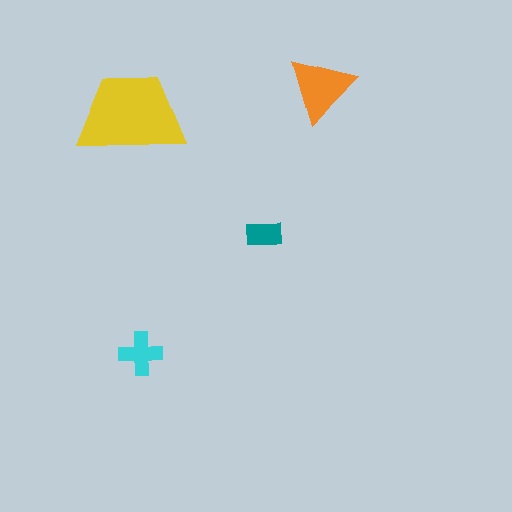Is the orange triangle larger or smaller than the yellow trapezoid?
Smaller.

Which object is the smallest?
The teal rectangle.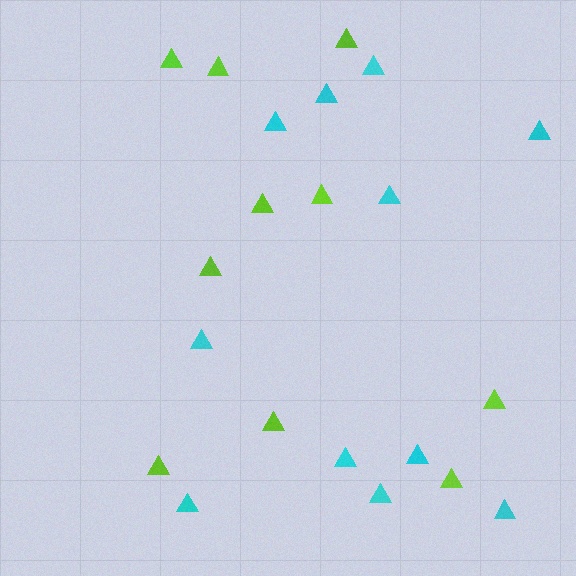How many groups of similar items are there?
There are 2 groups: one group of cyan triangles (11) and one group of lime triangles (10).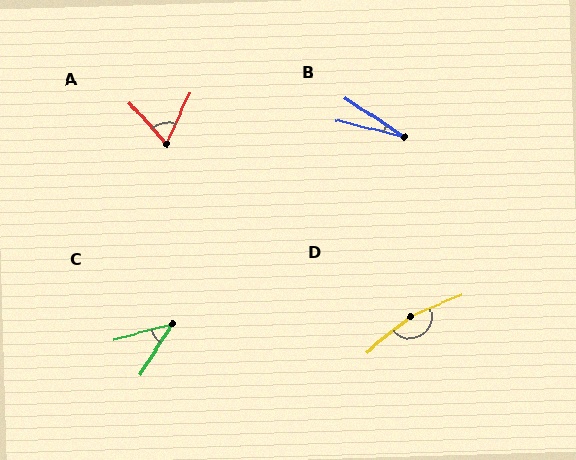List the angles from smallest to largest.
B (20°), C (42°), A (66°), D (163°).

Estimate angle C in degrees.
Approximately 42 degrees.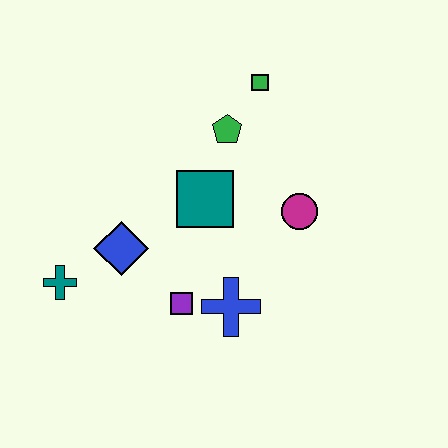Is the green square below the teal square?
No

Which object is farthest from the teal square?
The teal cross is farthest from the teal square.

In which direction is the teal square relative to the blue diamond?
The teal square is to the right of the blue diamond.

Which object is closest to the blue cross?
The purple square is closest to the blue cross.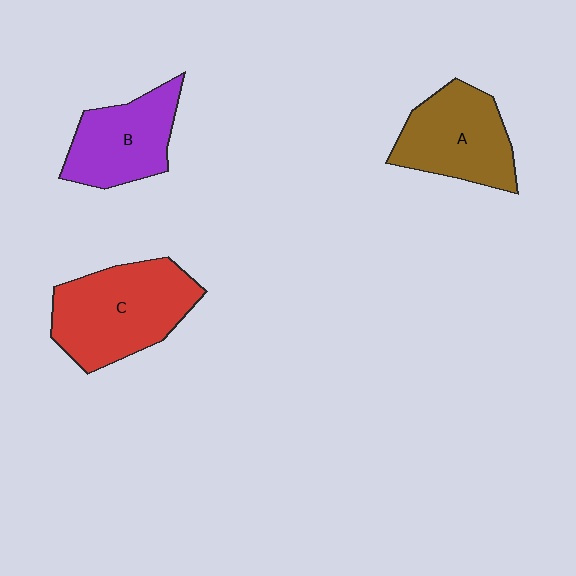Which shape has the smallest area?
Shape B (purple).